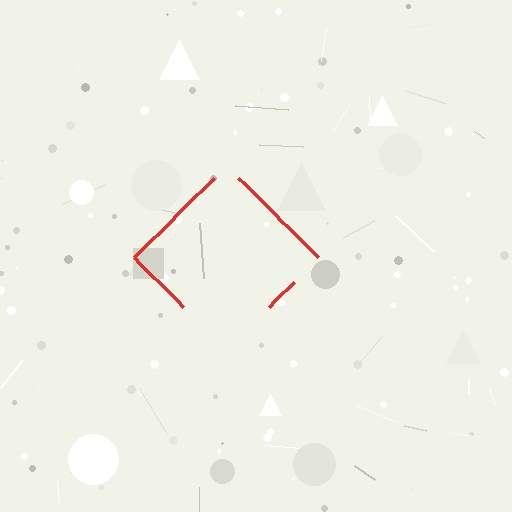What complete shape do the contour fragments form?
The contour fragments form a diamond.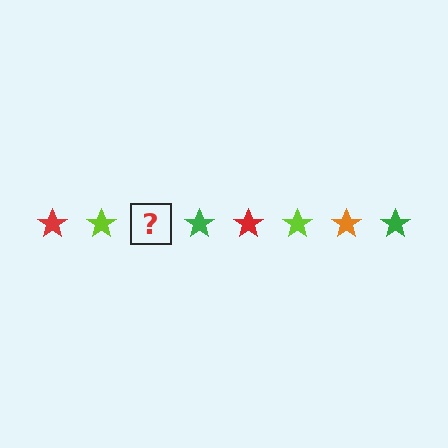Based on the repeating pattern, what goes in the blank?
The blank should be an orange star.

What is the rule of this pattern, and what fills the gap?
The rule is that the pattern cycles through red, lime, orange, green stars. The gap should be filled with an orange star.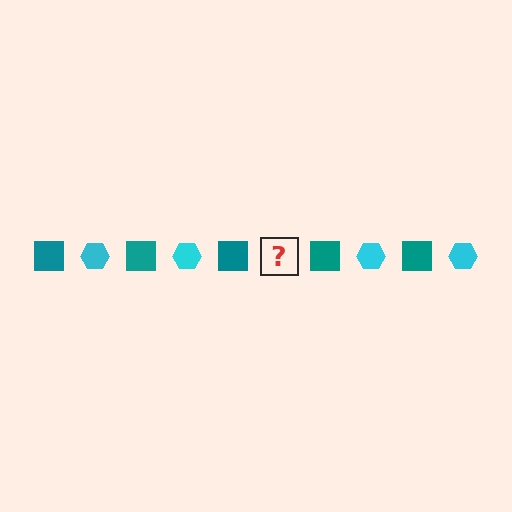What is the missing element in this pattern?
The missing element is a cyan hexagon.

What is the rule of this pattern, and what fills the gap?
The rule is that the pattern alternates between teal square and cyan hexagon. The gap should be filled with a cyan hexagon.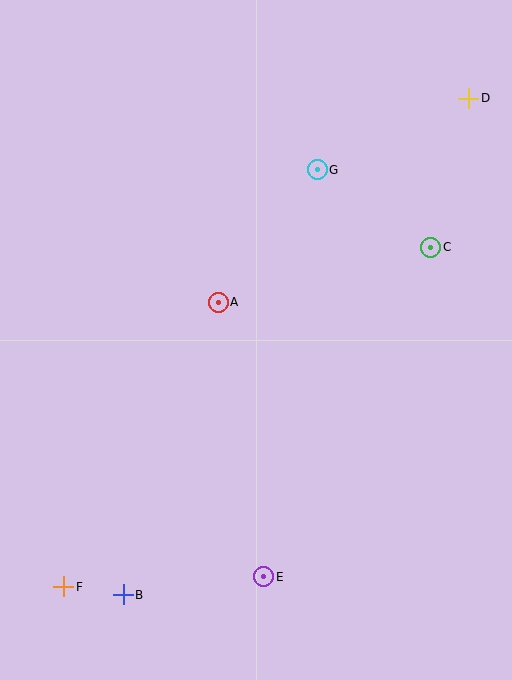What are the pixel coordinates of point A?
Point A is at (218, 302).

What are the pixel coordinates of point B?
Point B is at (123, 595).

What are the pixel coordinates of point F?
Point F is at (64, 587).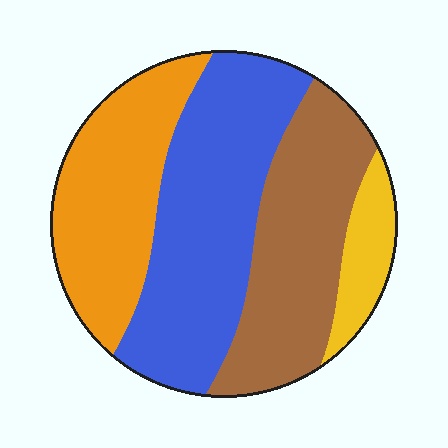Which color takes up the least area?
Yellow, at roughly 10%.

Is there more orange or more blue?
Blue.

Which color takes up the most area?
Blue, at roughly 35%.